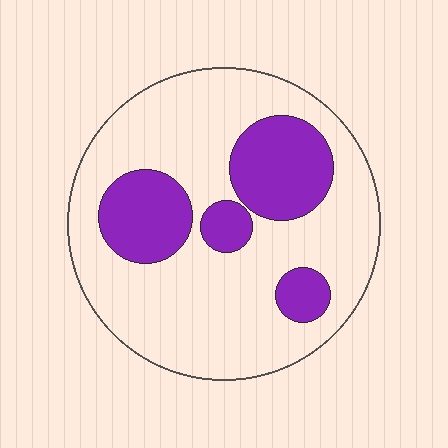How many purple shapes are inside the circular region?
4.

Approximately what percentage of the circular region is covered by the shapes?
Approximately 25%.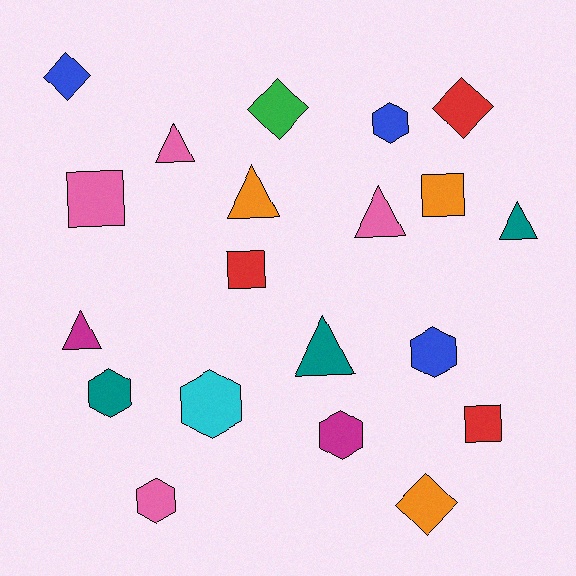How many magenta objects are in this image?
There are 2 magenta objects.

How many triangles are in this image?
There are 6 triangles.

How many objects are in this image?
There are 20 objects.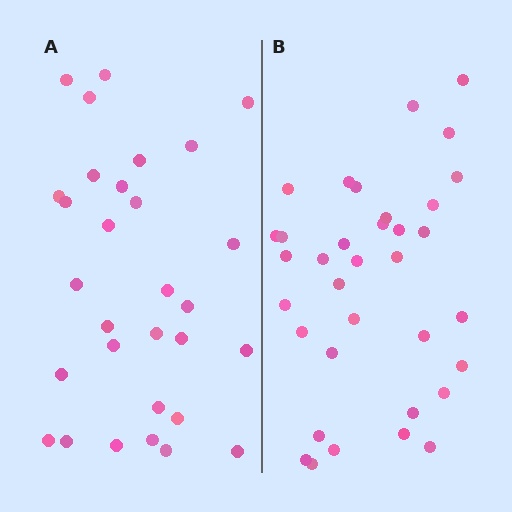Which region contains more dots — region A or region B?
Region B (the right region) has more dots.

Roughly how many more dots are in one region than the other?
Region B has about 5 more dots than region A.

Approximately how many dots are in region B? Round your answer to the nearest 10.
About 40 dots. (The exact count is 35, which rounds to 40.)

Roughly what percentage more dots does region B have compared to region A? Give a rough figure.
About 15% more.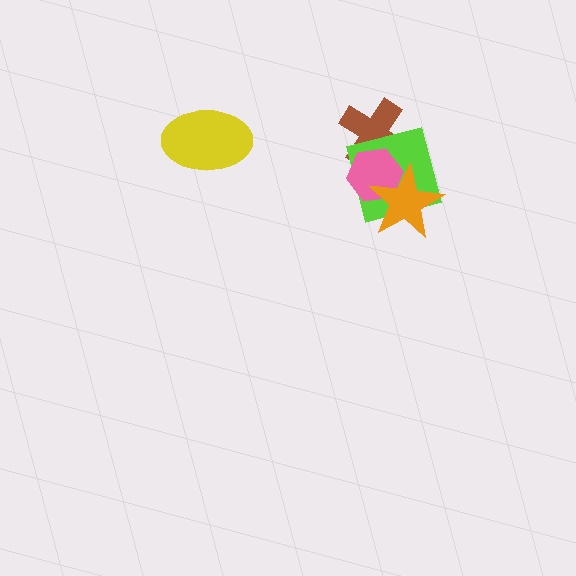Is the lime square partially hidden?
Yes, it is partially covered by another shape.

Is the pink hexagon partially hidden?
Yes, it is partially covered by another shape.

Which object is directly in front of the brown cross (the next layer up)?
The lime square is directly in front of the brown cross.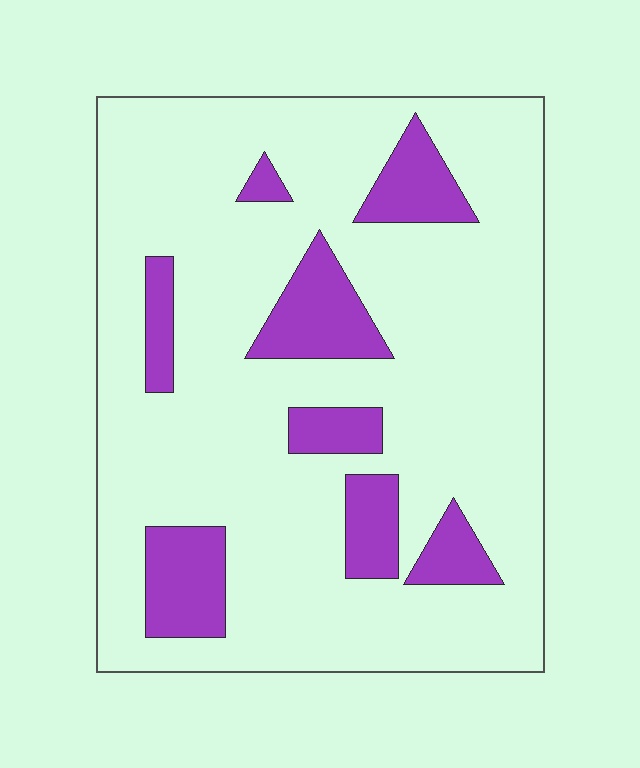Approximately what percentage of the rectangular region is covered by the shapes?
Approximately 20%.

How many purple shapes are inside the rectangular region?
8.